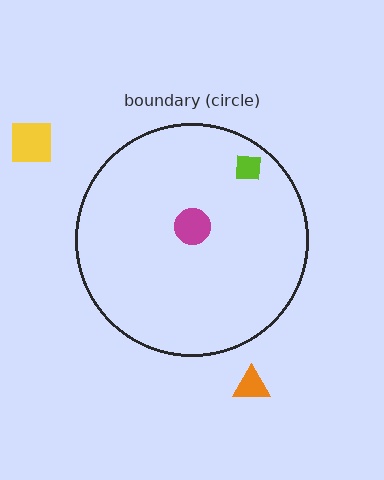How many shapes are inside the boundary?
2 inside, 2 outside.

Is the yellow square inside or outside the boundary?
Outside.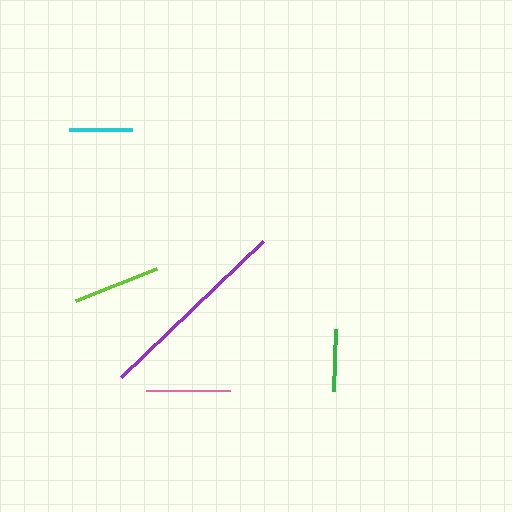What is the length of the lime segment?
The lime segment is approximately 87 pixels long.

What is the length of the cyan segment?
The cyan segment is approximately 63 pixels long.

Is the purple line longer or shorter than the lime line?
The purple line is longer than the lime line.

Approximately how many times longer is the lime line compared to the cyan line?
The lime line is approximately 1.4 times the length of the cyan line.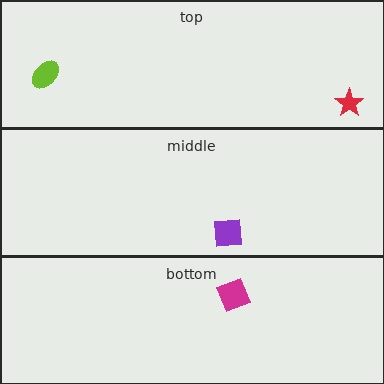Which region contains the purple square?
The middle region.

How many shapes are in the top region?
2.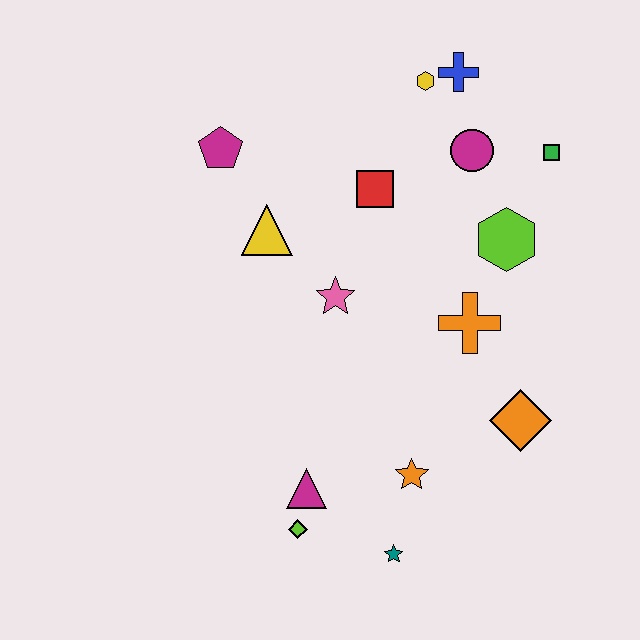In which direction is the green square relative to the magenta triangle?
The green square is above the magenta triangle.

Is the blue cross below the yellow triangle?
No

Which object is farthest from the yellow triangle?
The teal star is farthest from the yellow triangle.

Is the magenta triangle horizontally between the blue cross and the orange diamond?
No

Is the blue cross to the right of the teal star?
Yes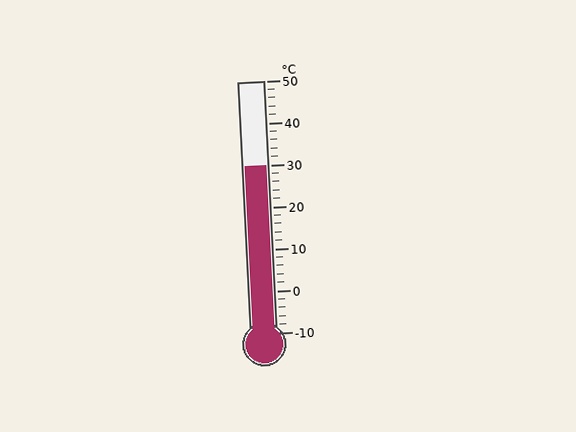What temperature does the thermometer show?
The thermometer shows approximately 30°C.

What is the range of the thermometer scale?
The thermometer scale ranges from -10°C to 50°C.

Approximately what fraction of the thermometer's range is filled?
The thermometer is filled to approximately 65% of its range.